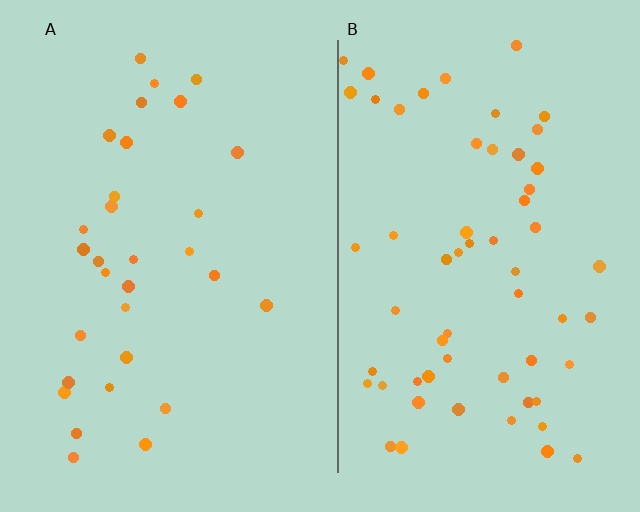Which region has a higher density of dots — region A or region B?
B (the right).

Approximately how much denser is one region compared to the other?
Approximately 2.0× — region B over region A.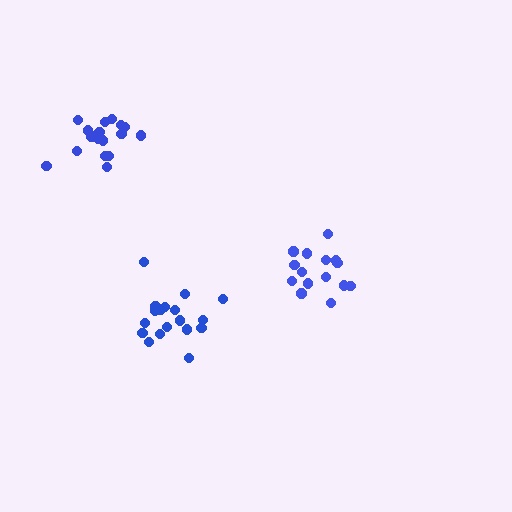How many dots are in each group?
Group 1: 19 dots, Group 2: 17 dots, Group 3: 15 dots (51 total).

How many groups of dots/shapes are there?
There are 3 groups.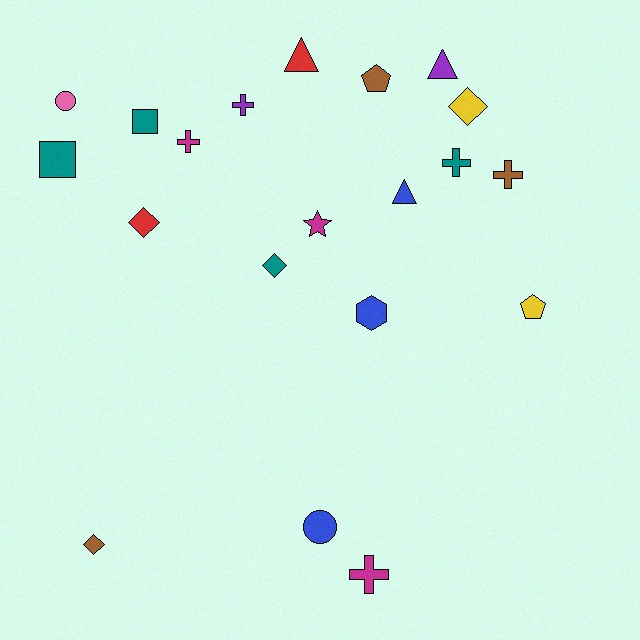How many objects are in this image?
There are 20 objects.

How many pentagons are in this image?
There are 2 pentagons.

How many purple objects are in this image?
There are 2 purple objects.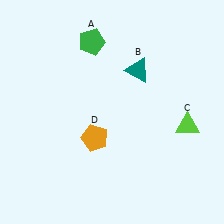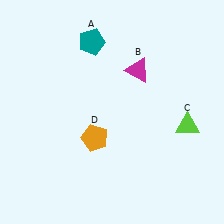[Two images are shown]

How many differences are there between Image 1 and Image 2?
There are 2 differences between the two images.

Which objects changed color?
A changed from green to teal. B changed from teal to magenta.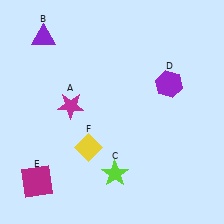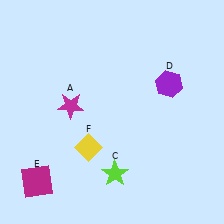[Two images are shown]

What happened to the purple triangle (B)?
The purple triangle (B) was removed in Image 2. It was in the top-left area of Image 1.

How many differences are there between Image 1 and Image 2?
There is 1 difference between the two images.